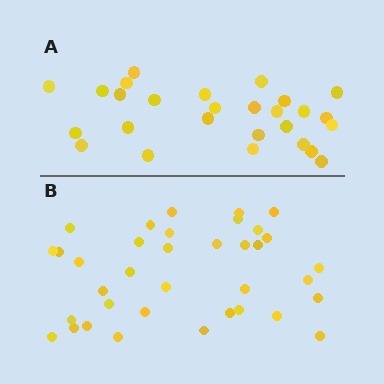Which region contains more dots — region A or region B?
Region B (the bottom region) has more dots.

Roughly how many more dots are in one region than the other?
Region B has roughly 8 or so more dots than region A.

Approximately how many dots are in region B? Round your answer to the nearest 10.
About 40 dots. (The exact count is 36, which rounds to 40.)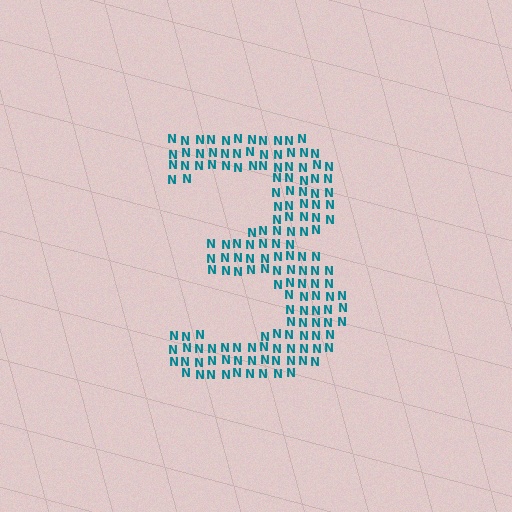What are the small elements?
The small elements are letter N's.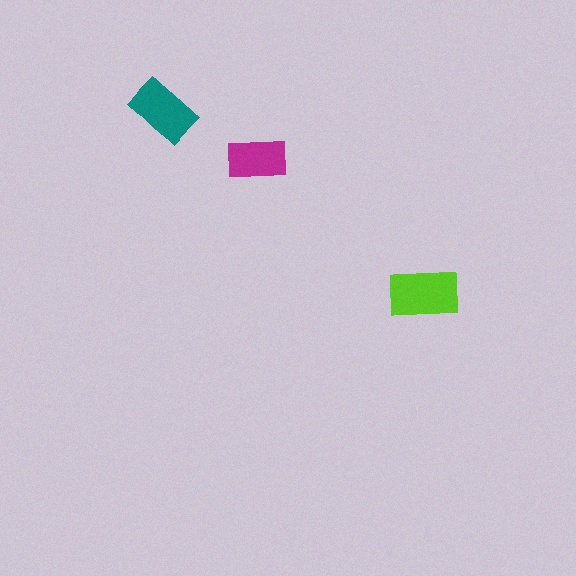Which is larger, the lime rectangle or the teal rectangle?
The lime one.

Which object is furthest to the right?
The lime rectangle is rightmost.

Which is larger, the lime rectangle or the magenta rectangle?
The lime one.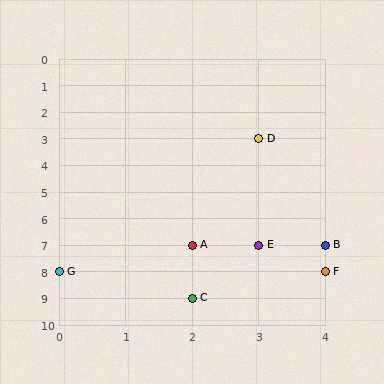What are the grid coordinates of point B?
Point B is at grid coordinates (4, 7).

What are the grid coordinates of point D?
Point D is at grid coordinates (3, 3).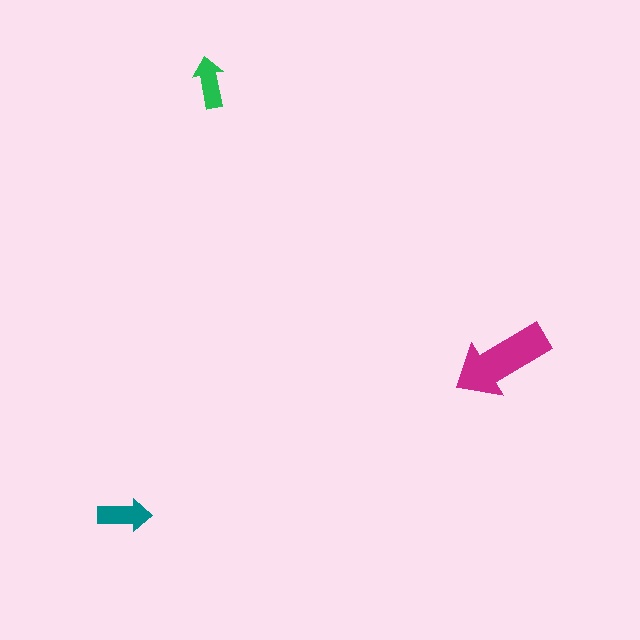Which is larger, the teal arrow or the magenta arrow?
The magenta one.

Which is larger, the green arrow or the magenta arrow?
The magenta one.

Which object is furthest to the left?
The teal arrow is leftmost.